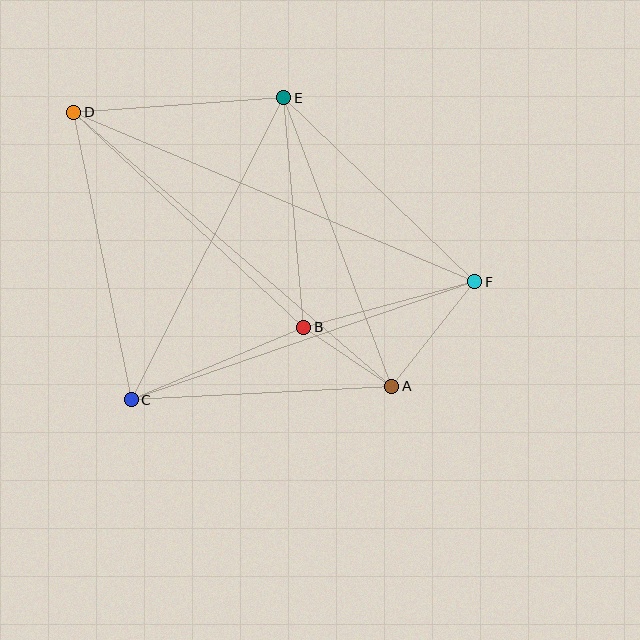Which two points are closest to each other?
Points A and B are closest to each other.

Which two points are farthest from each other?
Points D and F are farthest from each other.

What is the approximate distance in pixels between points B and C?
The distance between B and C is approximately 187 pixels.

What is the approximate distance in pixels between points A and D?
The distance between A and D is approximately 420 pixels.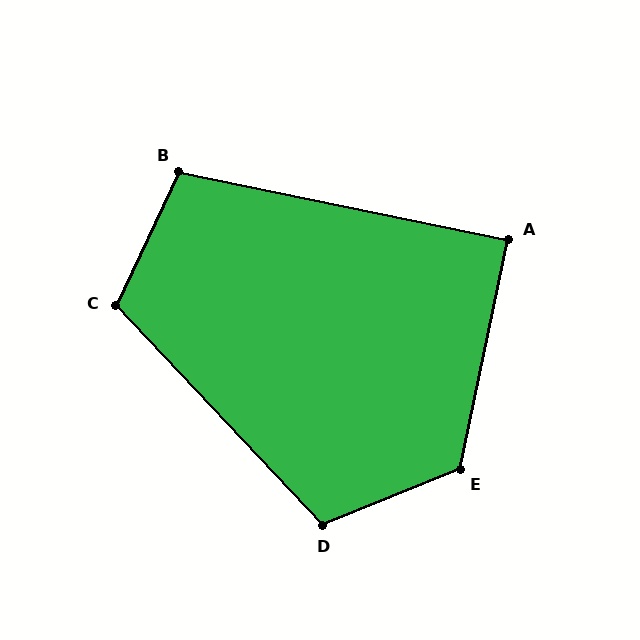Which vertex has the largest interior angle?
E, at approximately 124 degrees.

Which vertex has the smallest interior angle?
A, at approximately 90 degrees.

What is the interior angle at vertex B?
Approximately 104 degrees (obtuse).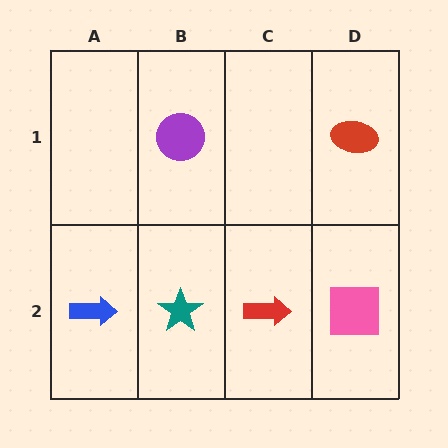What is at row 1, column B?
A purple circle.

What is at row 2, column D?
A pink square.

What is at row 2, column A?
A blue arrow.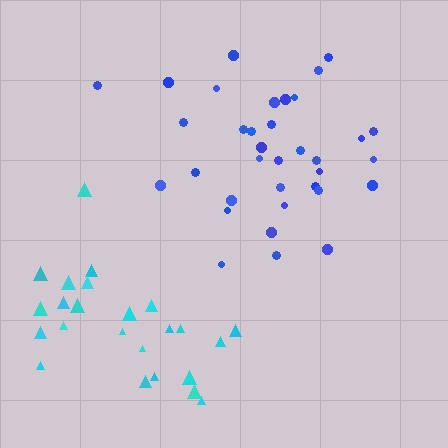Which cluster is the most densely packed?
Blue.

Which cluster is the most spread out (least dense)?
Cyan.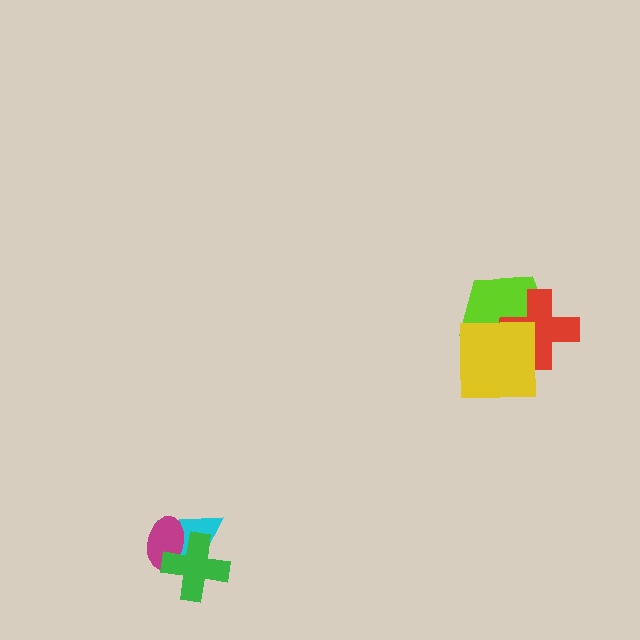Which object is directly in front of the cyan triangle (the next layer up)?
The magenta ellipse is directly in front of the cyan triangle.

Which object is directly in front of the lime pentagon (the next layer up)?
The red cross is directly in front of the lime pentagon.